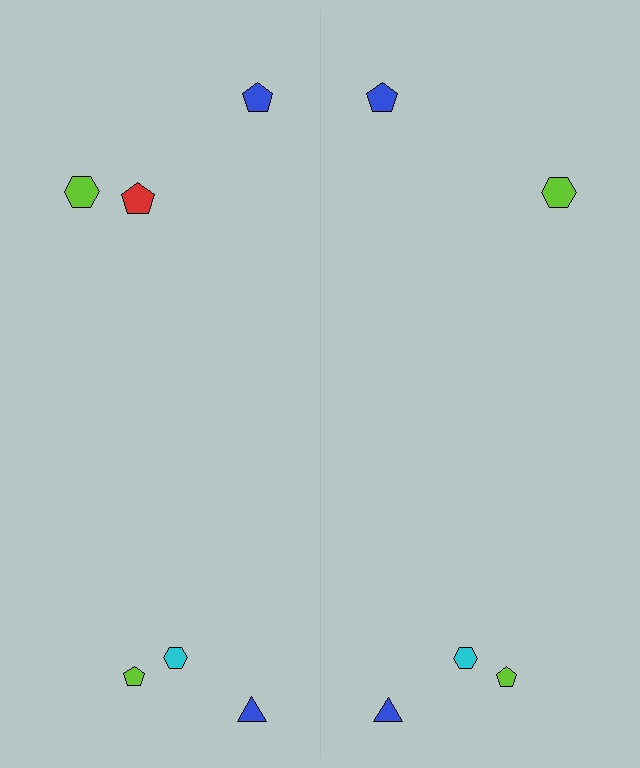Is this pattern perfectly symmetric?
No, the pattern is not perfectly symmetric. A red pentagon is missing from the right side.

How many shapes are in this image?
There are 11 shapes in this image.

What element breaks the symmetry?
A red pentagon is missing from the right side.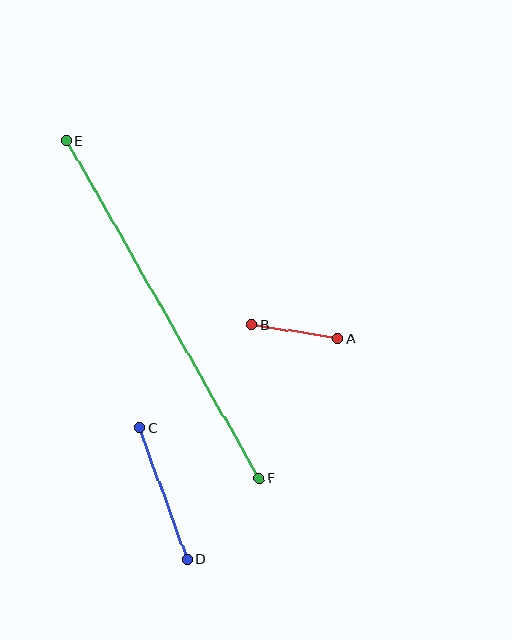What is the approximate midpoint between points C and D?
The midpoint is at approximately (163, 493) pixels.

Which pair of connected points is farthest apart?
Points E and F are farthest apart.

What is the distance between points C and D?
The distance is approximately 140 pixels.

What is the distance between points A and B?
The distance is approximately 87 pixels.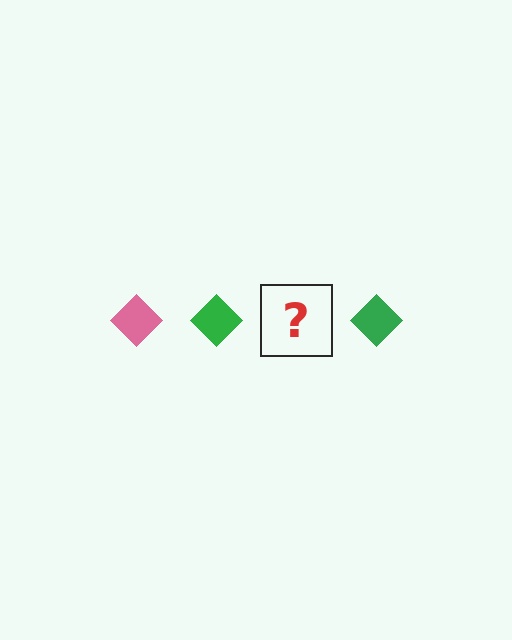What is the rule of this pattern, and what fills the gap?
The rule is that the pattern cycles through pink, green diamonds. The gap should be filled with a pink diamond.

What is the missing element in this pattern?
The missing element is a pink diamond.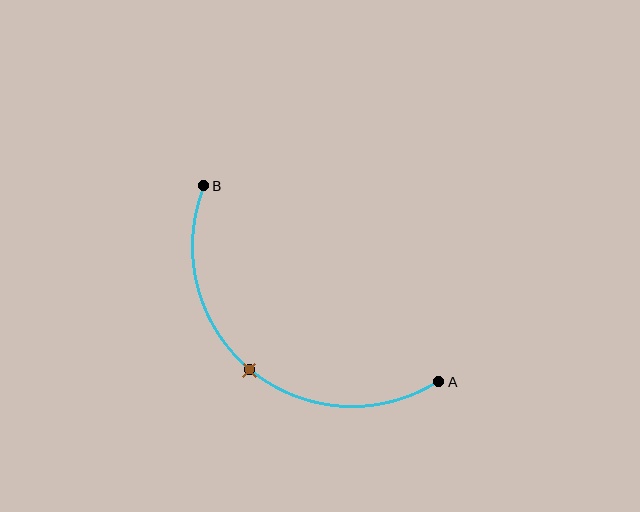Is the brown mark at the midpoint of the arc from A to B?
Yes. The brown mark lies on the arc at equal arc-length from both A and B — it is the arc midpoint.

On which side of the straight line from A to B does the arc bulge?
The arc bulges below and to the left of the straight line connecting A and B.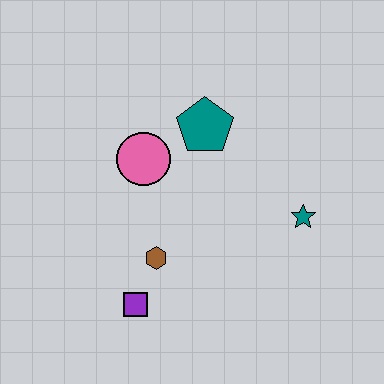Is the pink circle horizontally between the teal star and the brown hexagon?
No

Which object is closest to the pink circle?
The teal pentagon is closest to the pink circle.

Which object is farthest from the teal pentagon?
The purple square is farthest from the teal pentagon.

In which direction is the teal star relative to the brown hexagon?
The teal star is to the right of the brown hexagon.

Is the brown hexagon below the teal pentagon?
Yes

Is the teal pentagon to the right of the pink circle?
Yes